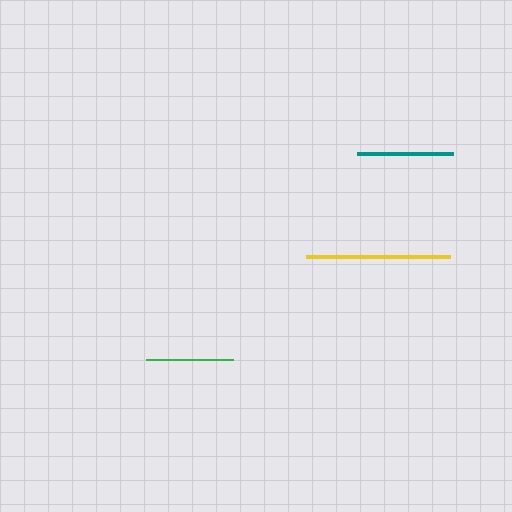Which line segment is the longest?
The yellow line is the longest at approximately 145 pixels.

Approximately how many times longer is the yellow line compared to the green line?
The yellow line is approximately 1.7 times the length of the green line.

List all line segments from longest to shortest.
From longest to shortest: yellow, teal, green.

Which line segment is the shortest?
The green line is the shortest at approximately 87 pixels.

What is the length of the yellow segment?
The yellow segment is approximately 145 pixels long.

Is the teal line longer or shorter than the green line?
The teal line is longer than the green line.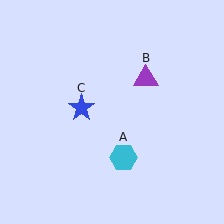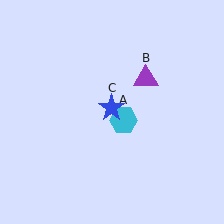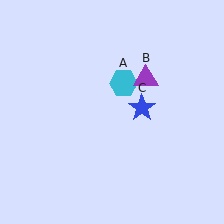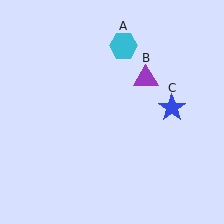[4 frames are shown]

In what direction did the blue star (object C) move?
The blue star (object C) moved right.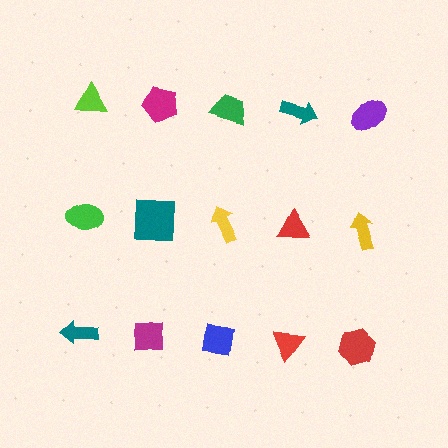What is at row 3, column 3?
A blue square.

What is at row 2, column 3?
A yellow arrow.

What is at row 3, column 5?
A red hexagon.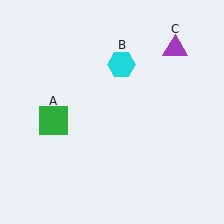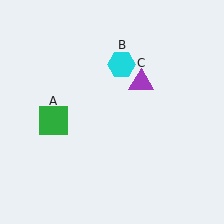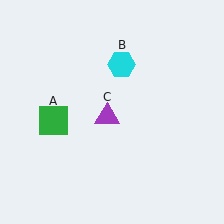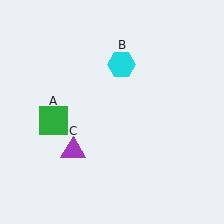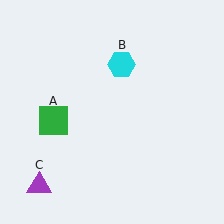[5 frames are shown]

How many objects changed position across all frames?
1 object changed position: purple triangle (object C).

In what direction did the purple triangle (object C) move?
The purple triangle (object C) moved down and to the left.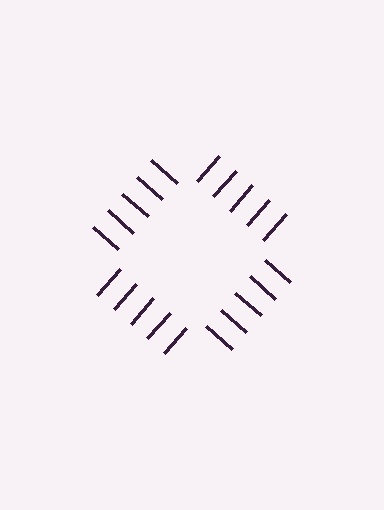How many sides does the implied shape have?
4 sides — the line-ends trace a square.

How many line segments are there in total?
20 — 5 along each of the 4 edges.